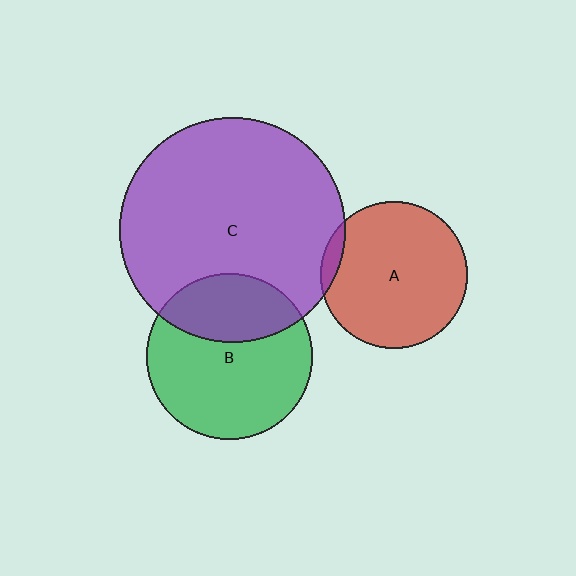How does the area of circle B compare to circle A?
Approximately 1.3 times.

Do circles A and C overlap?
Yes.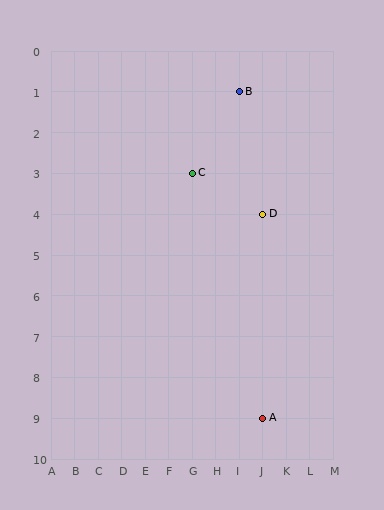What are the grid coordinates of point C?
Point C is at grid coordinates (G, 3).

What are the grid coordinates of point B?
Point B is at grid coordinates (I, 1).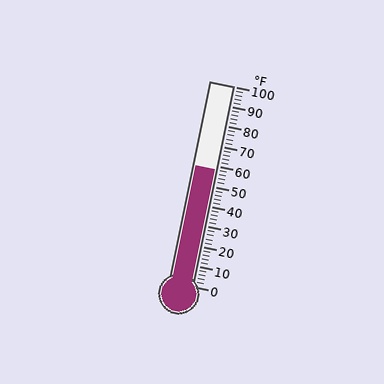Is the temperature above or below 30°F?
The temperature is above 30°F.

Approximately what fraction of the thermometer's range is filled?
The thermometer is filled to approximately 60% of its range.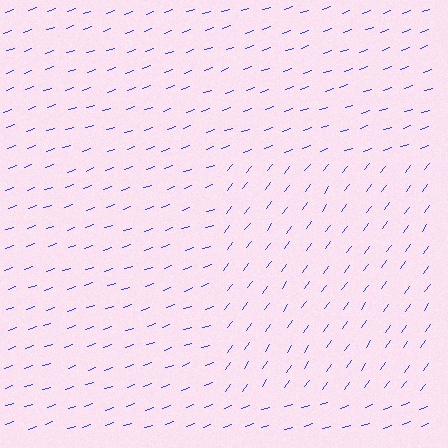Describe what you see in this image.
The image is filled with small blue line segments. A rectangle region in the image has lines oriented differently from the surrounding lines, creating a visible texture boundary.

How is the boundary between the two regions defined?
The boundary is defined purely by a change in line orientation (approximately 35 degrees difference). All lines are the same color and thickness.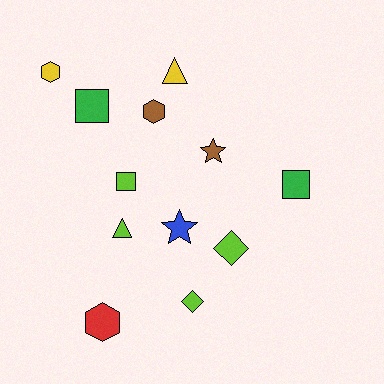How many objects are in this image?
There are 12 objects.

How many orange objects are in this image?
There are no orange objects.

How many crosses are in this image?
There are no crosses.